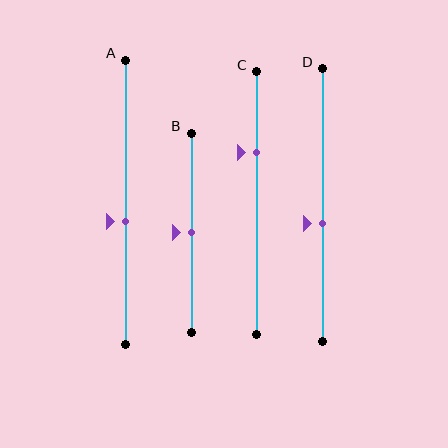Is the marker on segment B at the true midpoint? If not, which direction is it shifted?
Yes, the marker on segment B is at the true midpoint.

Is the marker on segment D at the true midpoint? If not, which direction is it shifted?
No, the marker on segment D is shifted downward by about 7% of the segment length.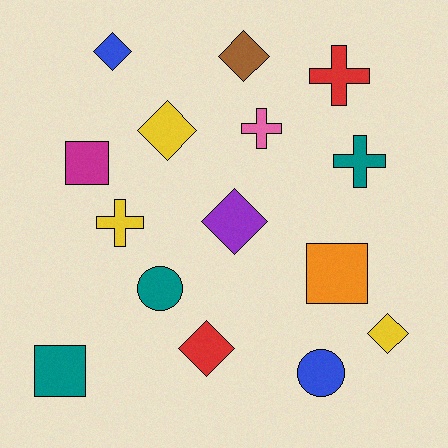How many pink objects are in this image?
There is 1 pink object.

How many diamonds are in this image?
There are 6 diamonds.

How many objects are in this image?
There are 15 objects.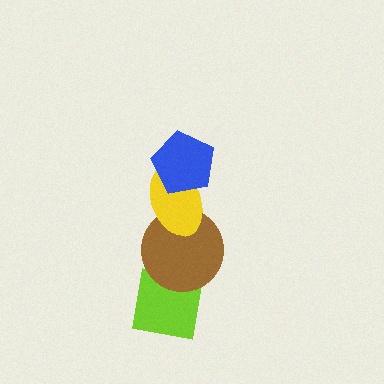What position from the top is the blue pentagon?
The blue pentagon is 1st from the top.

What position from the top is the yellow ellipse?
The yellow ellipse is 2nd from the top.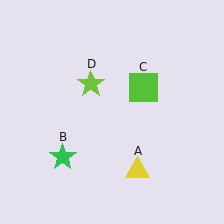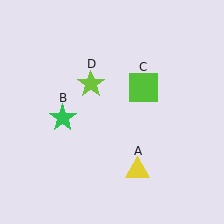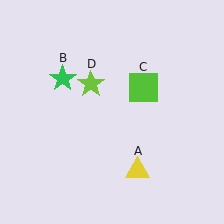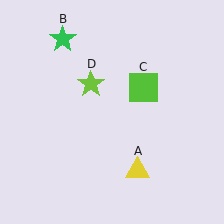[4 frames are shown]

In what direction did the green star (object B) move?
The green star (object B) moved up.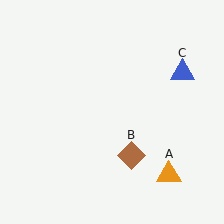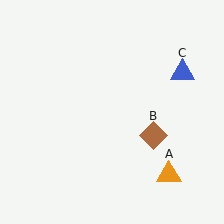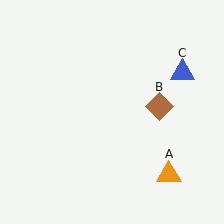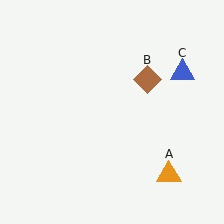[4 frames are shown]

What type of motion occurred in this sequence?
The brown diamond (object B) rotated counterclockwise around the center of the scene.